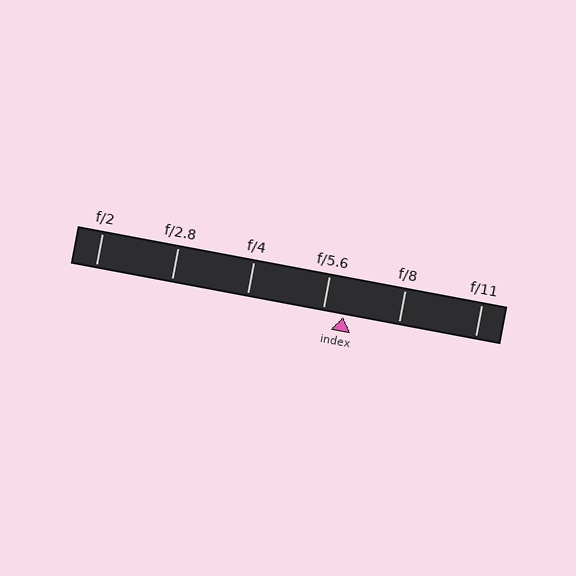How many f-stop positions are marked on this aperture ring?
There are 6 f-stop positions marked.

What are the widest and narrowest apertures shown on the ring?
The widest aperture shown is f/2 and the narrowest is f/11.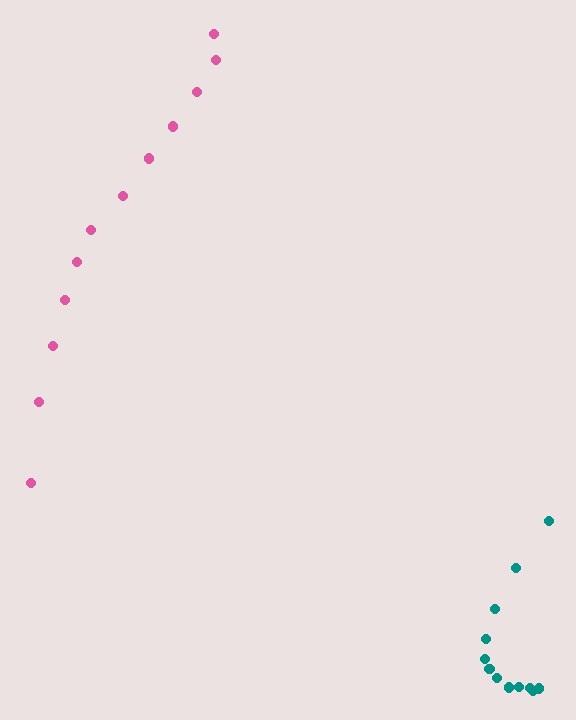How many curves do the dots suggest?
There are 2 distinct paths.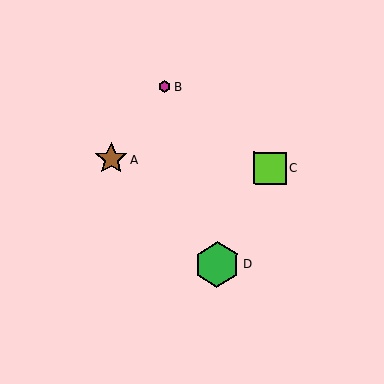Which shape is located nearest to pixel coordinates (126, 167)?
The brown star (labeled A) at (111, 159) is nearest to that location.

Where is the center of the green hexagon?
The center of the green hexagon is at (217, 265).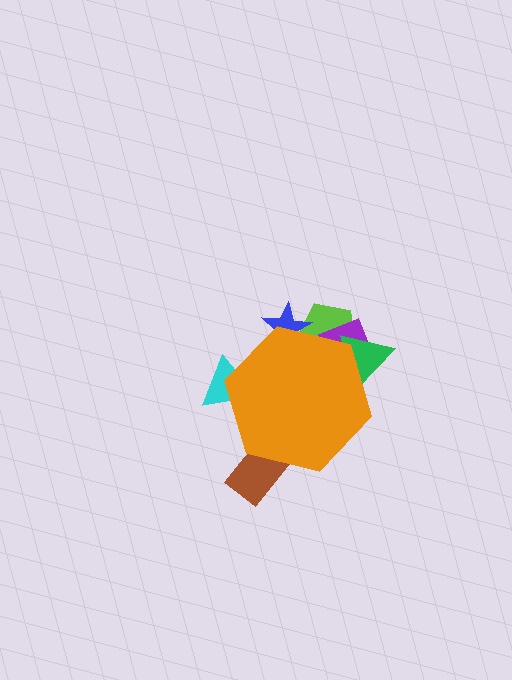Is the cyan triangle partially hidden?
Yes, the cyan triangle is partially hidden behind the orange hexagon.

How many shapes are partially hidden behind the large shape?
6 shapes are partially hidden.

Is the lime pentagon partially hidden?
Yes, the lime pentagon is partially hidden behind the orange hexagon.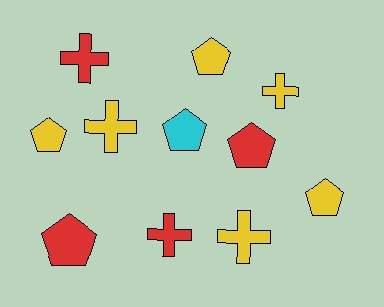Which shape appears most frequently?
Pentagon, with 6 objects.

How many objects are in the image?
There are 11 objects.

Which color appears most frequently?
Yellow, with 6 objects.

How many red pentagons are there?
There are 2 red pentagons.